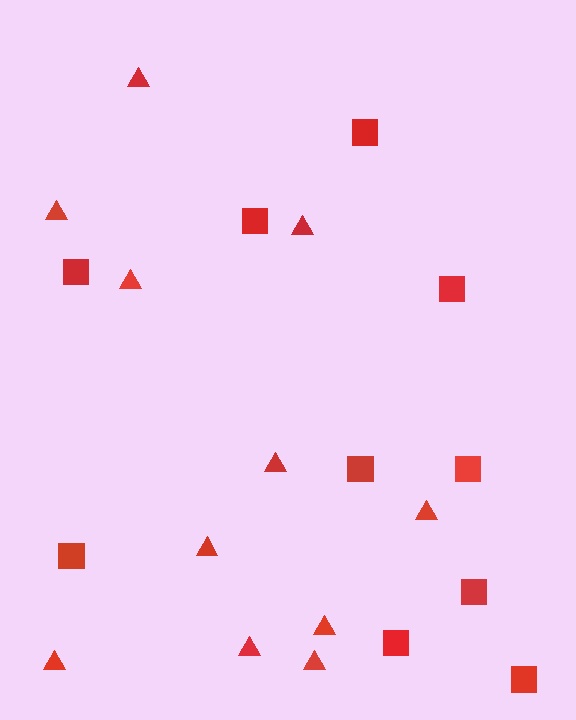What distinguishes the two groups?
There are 2 groups: one group of triangles (11) and one group of squares (10).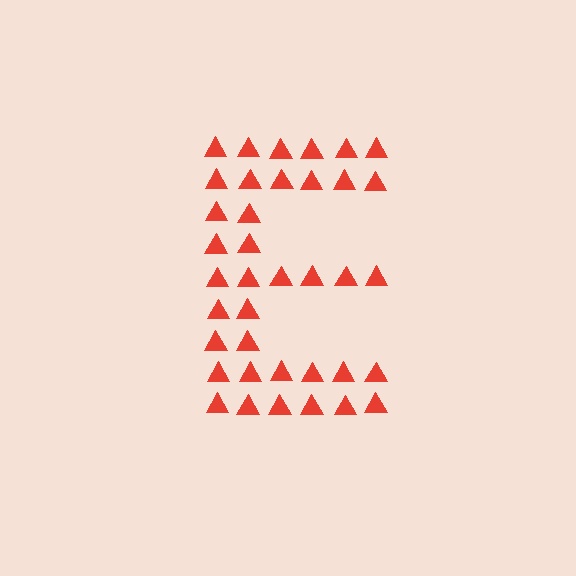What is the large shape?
The large shape is the letter E.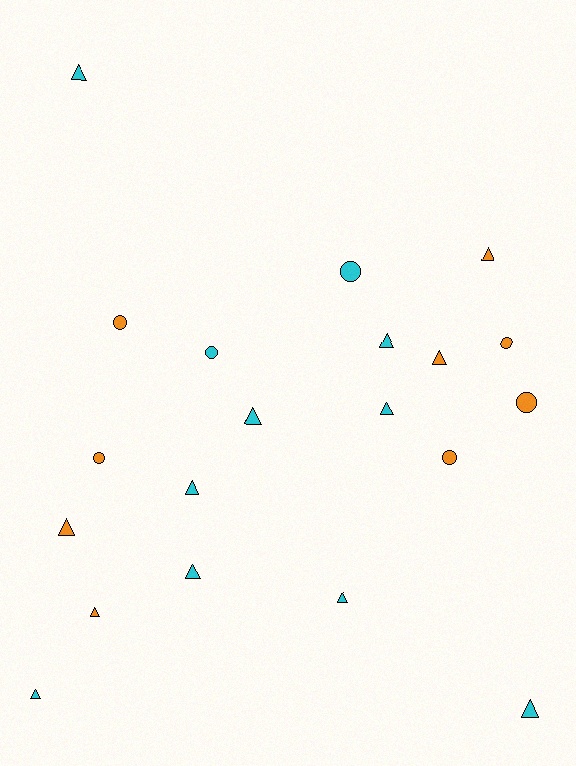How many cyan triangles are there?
There are 9 cyan triangles.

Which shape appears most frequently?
Triangle, with 13 objects.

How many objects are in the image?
There are 20 objects.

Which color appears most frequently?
Cyan, with 11 objects.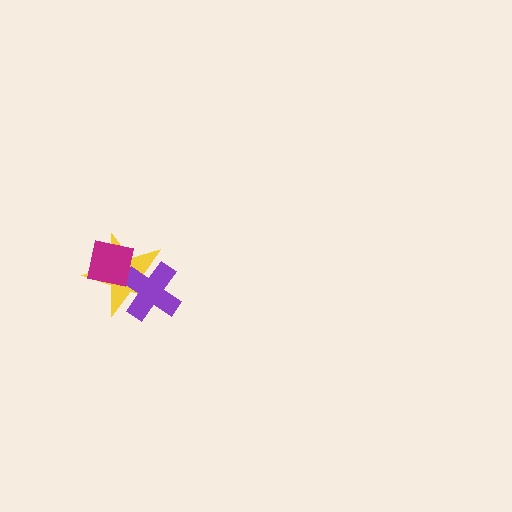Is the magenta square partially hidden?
No, no other shape covers it.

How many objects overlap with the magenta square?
2 objects overlap with the magenta square.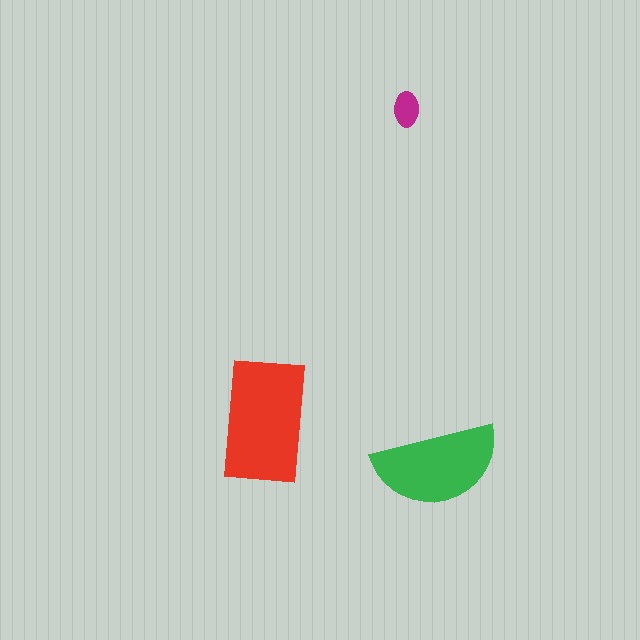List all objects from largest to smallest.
The red rectangle, the green semicircle, the magenta ellipse.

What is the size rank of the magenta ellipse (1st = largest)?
3rd.